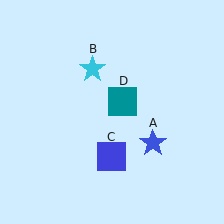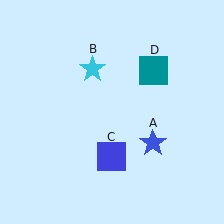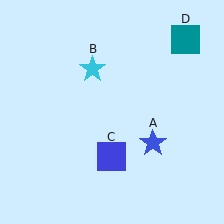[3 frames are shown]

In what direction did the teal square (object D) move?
The teal square (object D) moved up and to the right.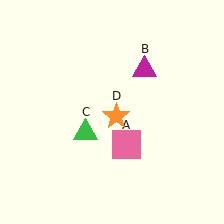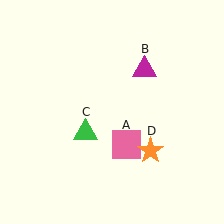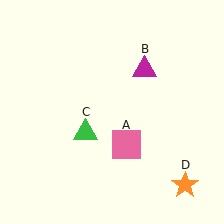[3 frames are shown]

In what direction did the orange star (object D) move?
The orange star (object D) moved down and to the right.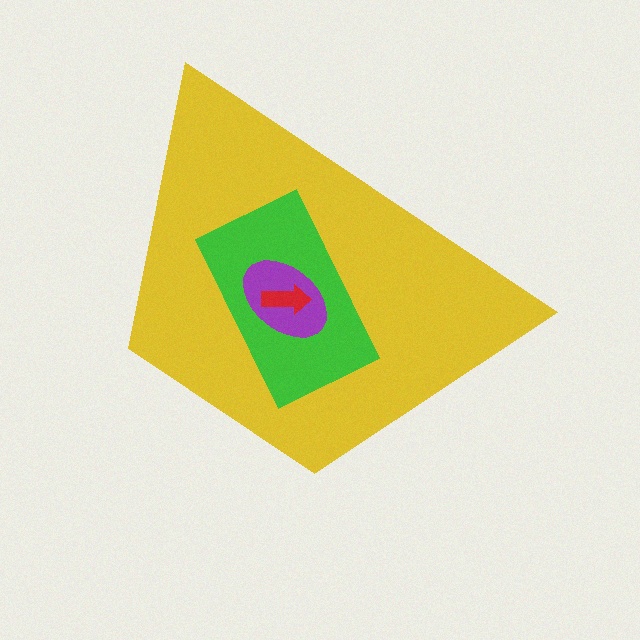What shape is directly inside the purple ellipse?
The red arrow.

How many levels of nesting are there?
4.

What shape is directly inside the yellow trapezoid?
The green rectangle.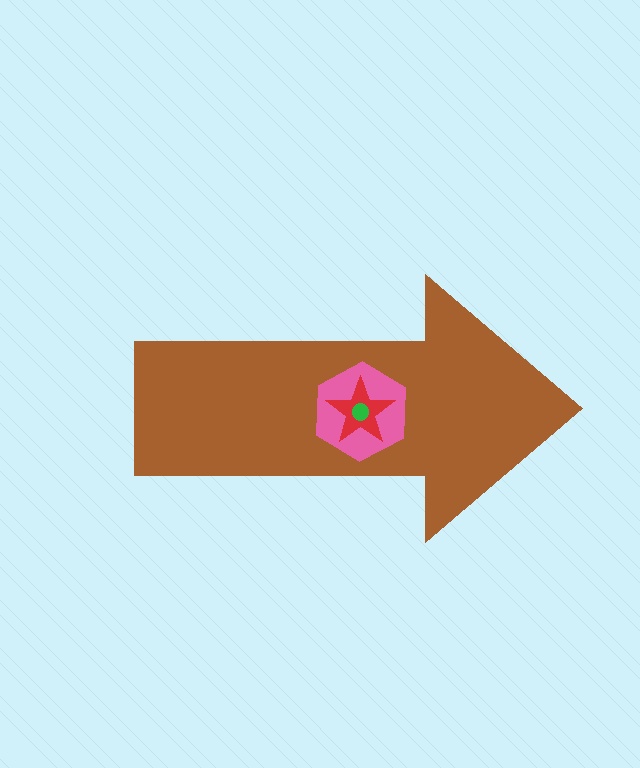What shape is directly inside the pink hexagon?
The red star.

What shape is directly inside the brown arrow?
The pink hexagon.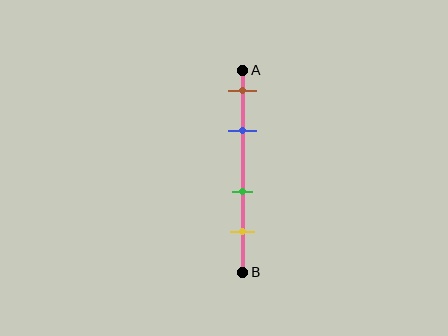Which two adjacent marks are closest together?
The brown and blue marks are the closest adjacent pair.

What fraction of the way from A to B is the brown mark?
The brown mark is approximately 10% (0.1) of the way from A to B.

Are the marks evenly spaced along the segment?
No, the marks are not evenly spaced.